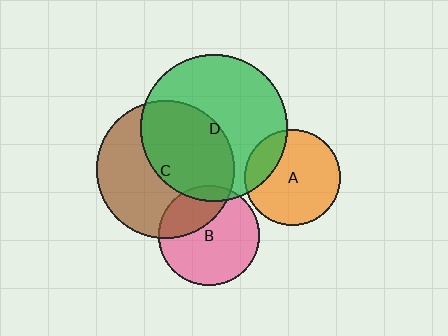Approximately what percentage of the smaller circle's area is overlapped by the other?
Approximately 20%.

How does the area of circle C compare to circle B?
Approximately 1.9 times.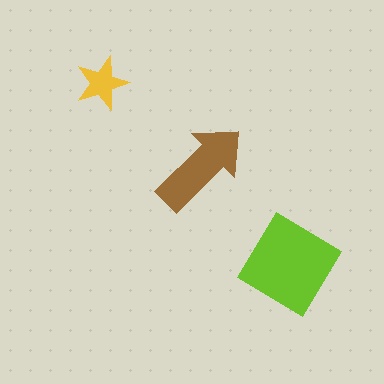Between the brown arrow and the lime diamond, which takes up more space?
The lime diamond.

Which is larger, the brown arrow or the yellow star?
The brown arrow.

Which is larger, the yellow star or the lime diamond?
The lime diamond.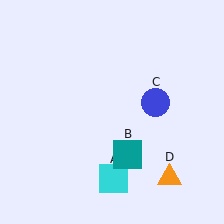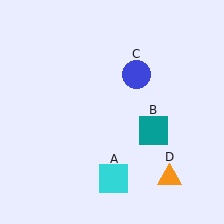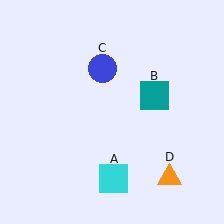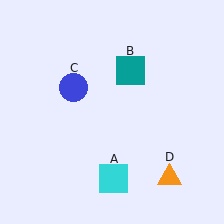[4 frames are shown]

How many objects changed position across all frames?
2 objects changed position: teal square (object B), blue circle (object C).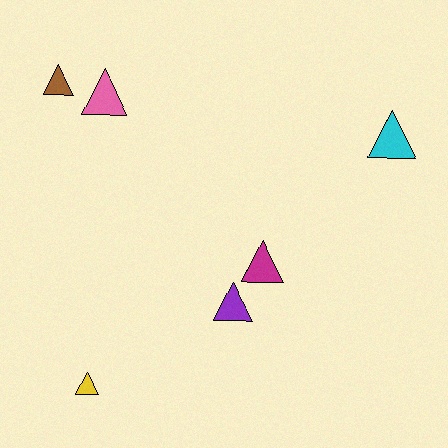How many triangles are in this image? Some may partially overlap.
There are 6 triangles.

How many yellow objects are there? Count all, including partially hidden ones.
There is 1 yellow object.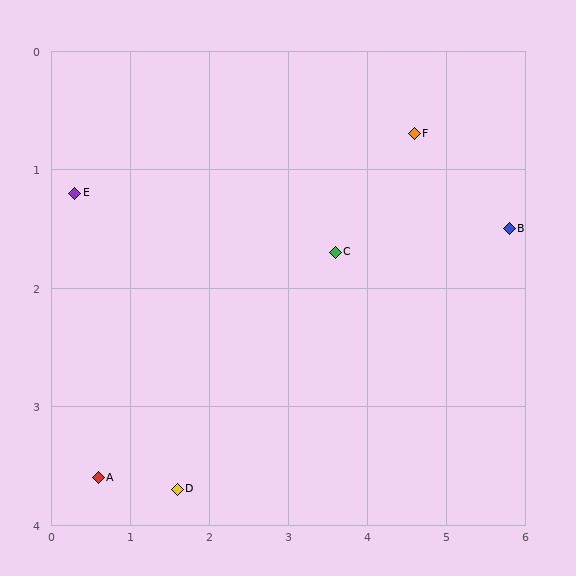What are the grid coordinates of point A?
Point A is at approximately (0.6, 3.6).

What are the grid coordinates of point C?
Point C is at approximately (3.6, 1.7).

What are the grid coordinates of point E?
Point E is at approximately (0.3, 1.2).